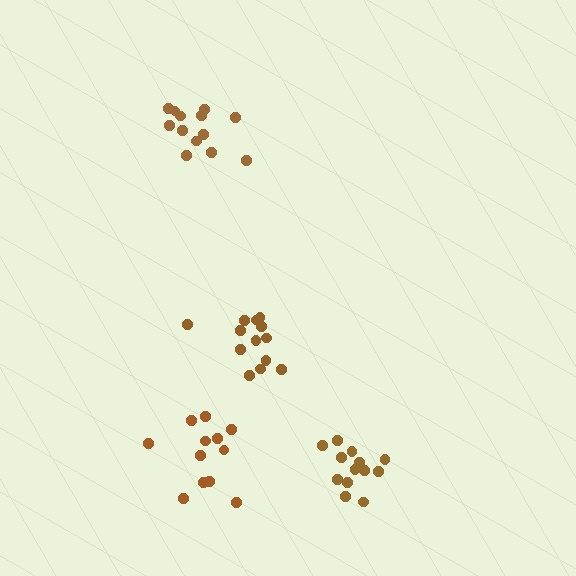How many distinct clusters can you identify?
There are 4 distinct clusters.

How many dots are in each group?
Group 1: 13 dots, Group 2: 13 dots, Group 3: 12 dots, Group 4: 13 dots (51 total).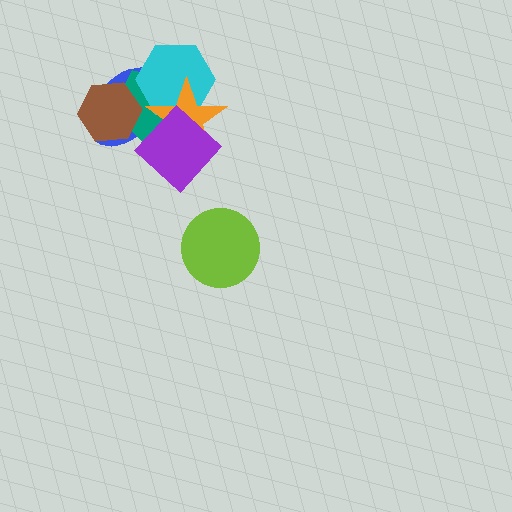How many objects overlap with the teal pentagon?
5 objects overlap with the teal pentagon.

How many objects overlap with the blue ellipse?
5 objects overlap with the blue ellipse.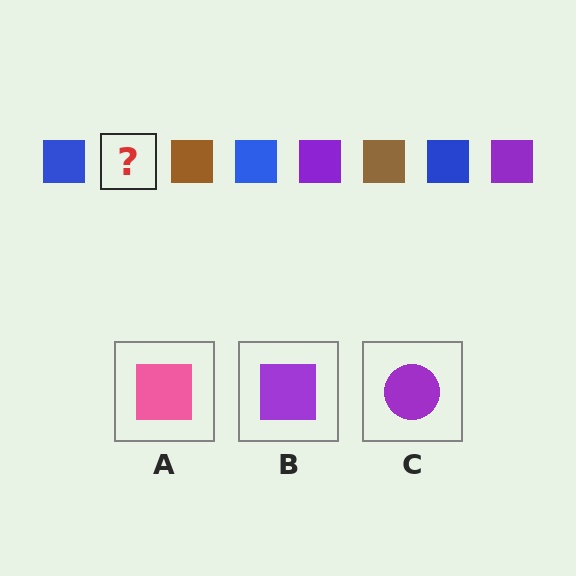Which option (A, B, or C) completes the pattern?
B.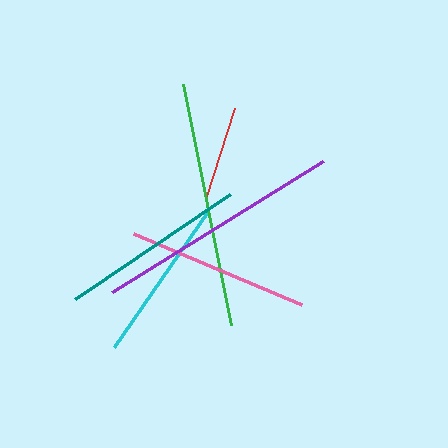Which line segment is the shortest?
The red line is the shortest at approximately 95 pixels.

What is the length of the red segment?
The red segment is approximately 95 pixels long.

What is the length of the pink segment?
The pink segment is approximately 183 pixels long.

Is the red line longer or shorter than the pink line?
The pink line is longer than the red line.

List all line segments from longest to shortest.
From longest to shortest: purple, green, teal, pink, cyan, red.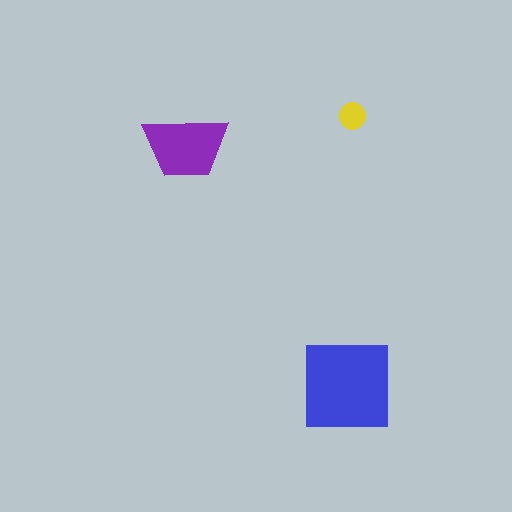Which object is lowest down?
The blue square is bottommost.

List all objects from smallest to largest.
The yellow circle, the purple trapezoid, the blue square.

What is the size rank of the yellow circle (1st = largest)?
3rd.